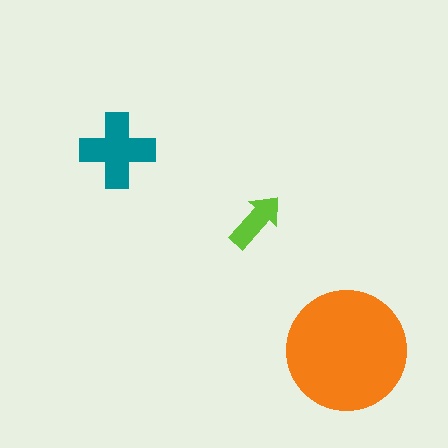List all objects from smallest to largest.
The lime arrow, the teal cross, the orange circle.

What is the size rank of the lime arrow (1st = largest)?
3rd.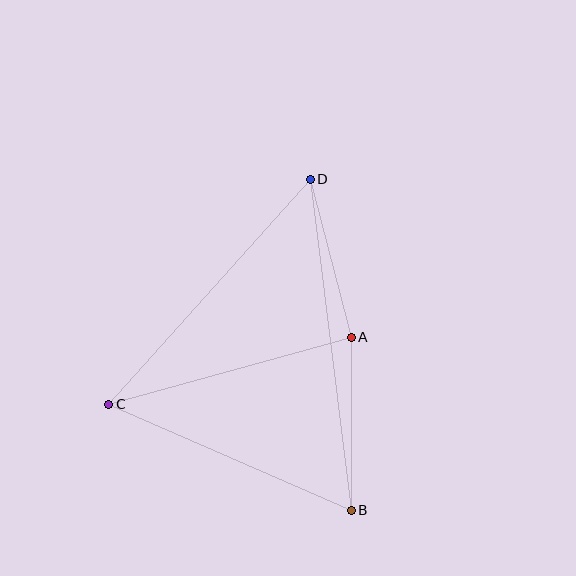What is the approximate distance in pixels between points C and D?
The distance between C and D is approximately 302 pixels.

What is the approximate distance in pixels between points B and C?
The distance between B and C is approximately 265 pixels.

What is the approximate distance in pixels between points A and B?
The distance between A and B is approximately 173 pixels.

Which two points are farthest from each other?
Points B and D are farthest from each other.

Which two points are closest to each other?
Points A and D are closest to each other.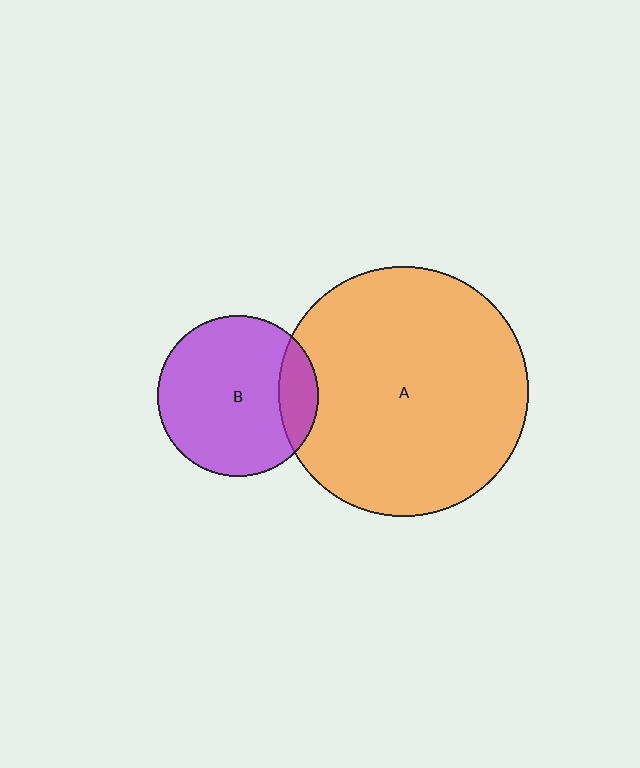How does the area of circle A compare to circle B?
Approximately 2.4 times.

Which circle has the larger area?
Circle A (orange).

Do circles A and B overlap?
Yes.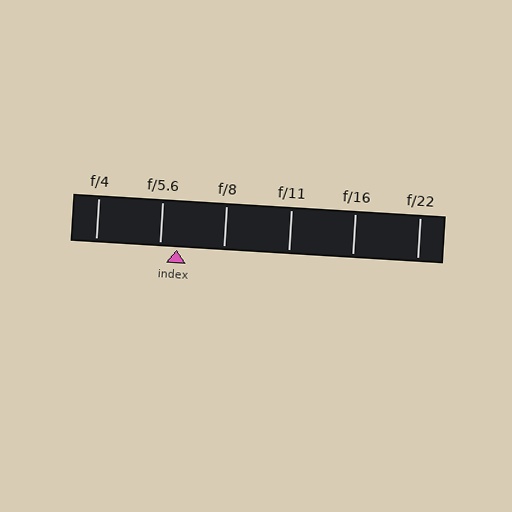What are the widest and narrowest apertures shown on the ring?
The widest aperture shown is f/4 and the narrowest is f/22.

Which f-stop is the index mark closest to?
The index mark is closest to f/5.6.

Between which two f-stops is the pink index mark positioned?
The index mark is between f/5.6 and f/8.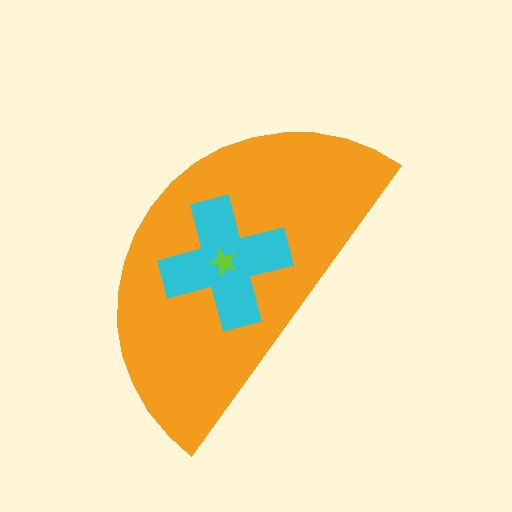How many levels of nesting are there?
3.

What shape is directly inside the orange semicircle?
The cyan cross.